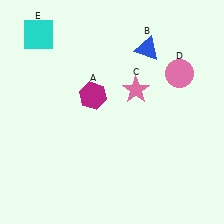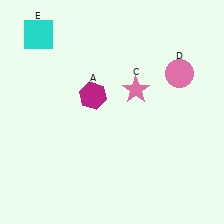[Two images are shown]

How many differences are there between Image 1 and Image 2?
There is 1 difference between the two images.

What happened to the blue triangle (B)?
The blue triangle (B) was removed in Image 2. It was in the top-right area of Image 1.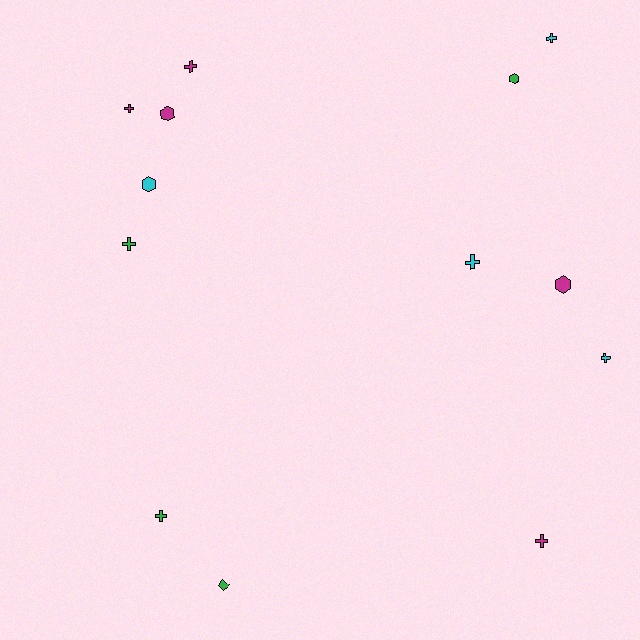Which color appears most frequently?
Magenta, with 5 objects.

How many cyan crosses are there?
There are 3 cyan crosses.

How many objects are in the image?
There are 13 objects.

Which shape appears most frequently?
Cross, with 8 objects.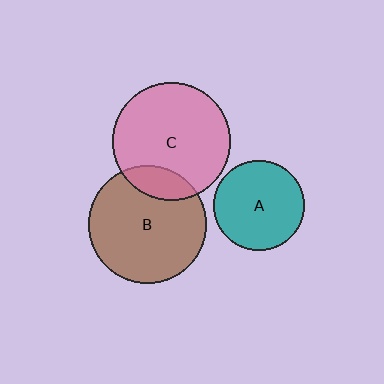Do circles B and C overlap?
Yes.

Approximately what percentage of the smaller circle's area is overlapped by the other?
Approximately 15%.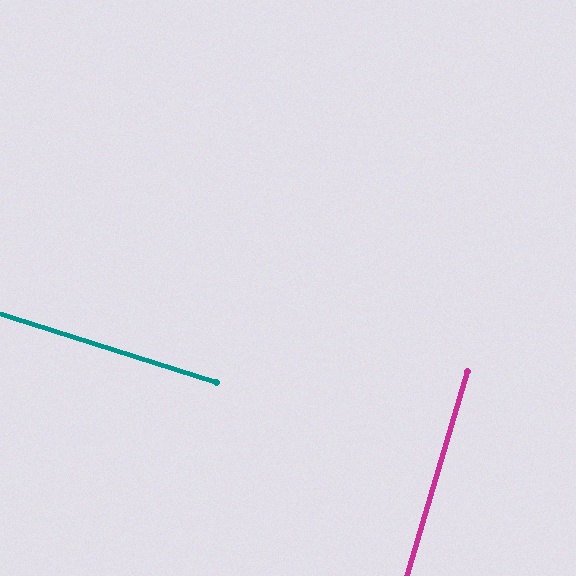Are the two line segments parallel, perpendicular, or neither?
Perpendicular — they meet at approximately 89°.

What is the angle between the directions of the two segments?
Approximately 89 degrees.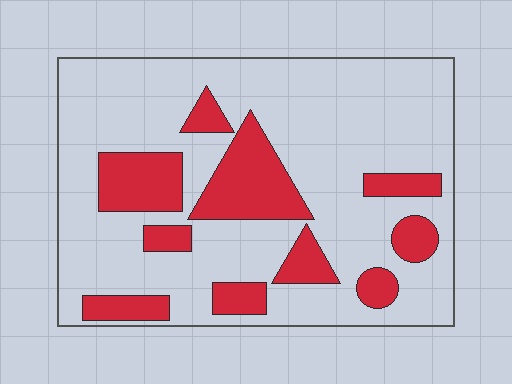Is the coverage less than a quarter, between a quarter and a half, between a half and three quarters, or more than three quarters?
Less than a quarter.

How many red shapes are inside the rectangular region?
10.